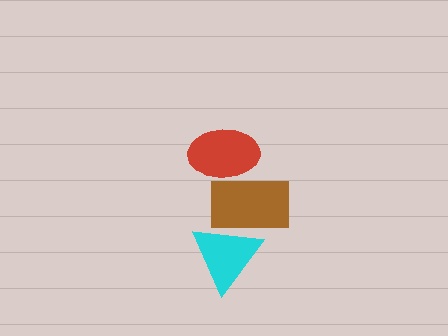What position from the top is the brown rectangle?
The brown rectangle is 2nd from the top.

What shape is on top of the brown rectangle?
The red ellipse is on top of the brown rectangle.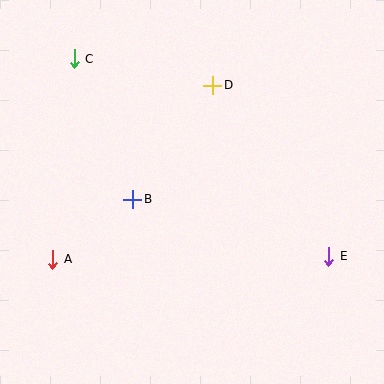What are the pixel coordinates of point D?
Point D is at (213, 85).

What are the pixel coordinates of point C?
Point C is at (74, 59).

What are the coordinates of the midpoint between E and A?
The midpoint between E and A is at (191, 258).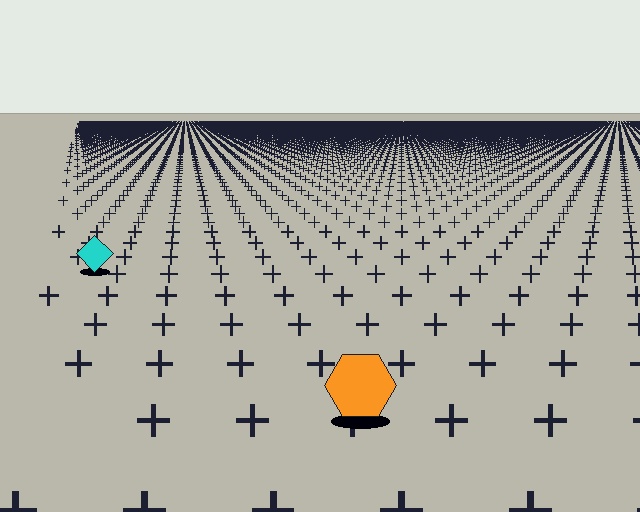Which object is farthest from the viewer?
The cyan diamond is farthest from the viewer. It appears smaller and the ground texture around it is denser.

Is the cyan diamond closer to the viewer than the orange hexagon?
No. The orange hexagon is closer — you can tell from the texture gradient: the ground texture is coarser near it.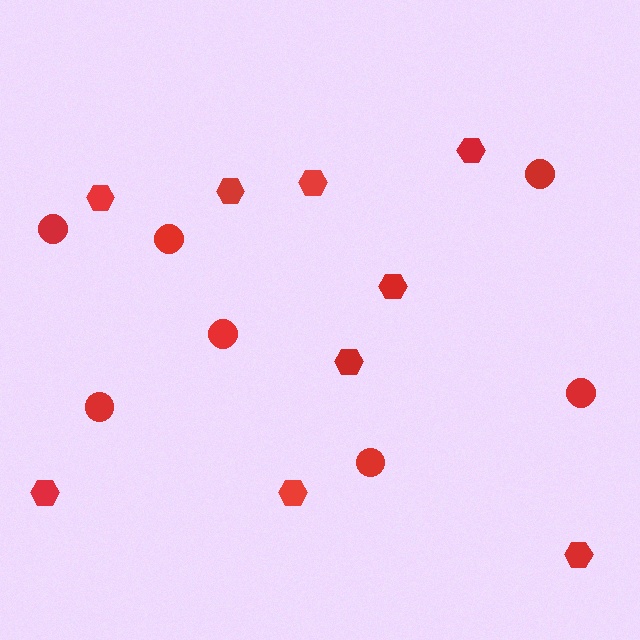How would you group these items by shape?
There are 2 groups: one group of circles (7) and one group of hexagons (9).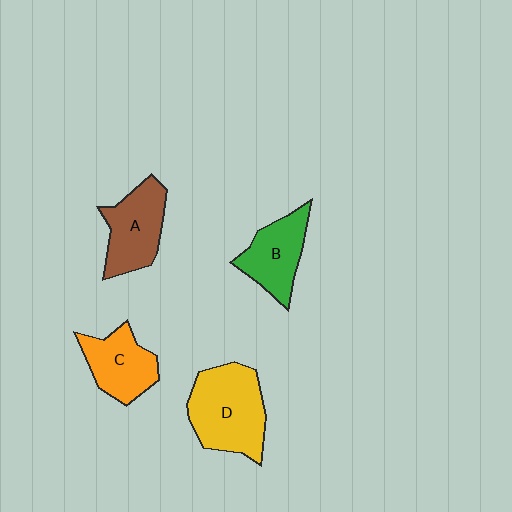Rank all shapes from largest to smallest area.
From largest to smallest: D (yellow), A (brown), B (green), C (orange).